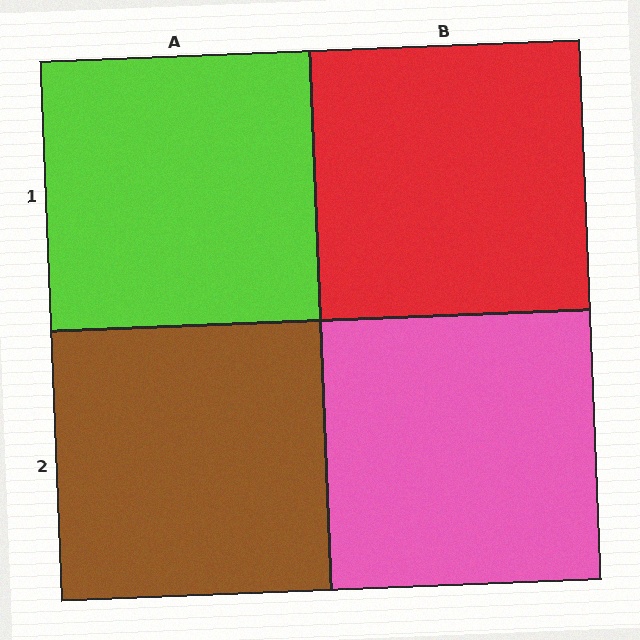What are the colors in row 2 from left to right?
Brown, pink.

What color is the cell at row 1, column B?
Red.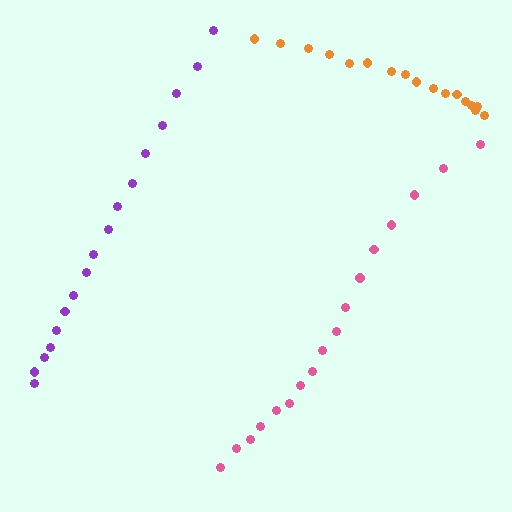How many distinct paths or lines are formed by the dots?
There are 3 distinct paths.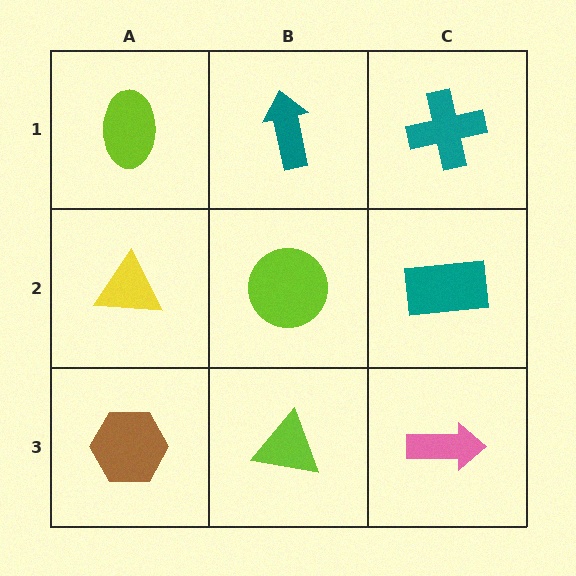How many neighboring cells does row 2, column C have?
3.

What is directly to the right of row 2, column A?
A lime circle.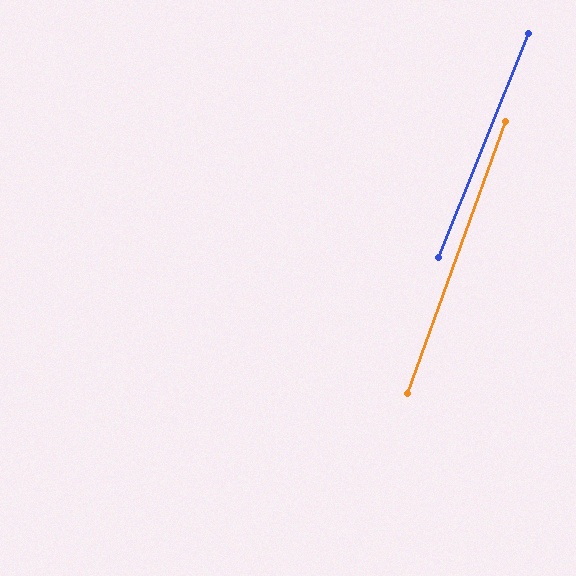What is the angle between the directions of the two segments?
Approximately 2 degrees.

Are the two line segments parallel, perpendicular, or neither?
Parallel — their directions differ by only 2.0°.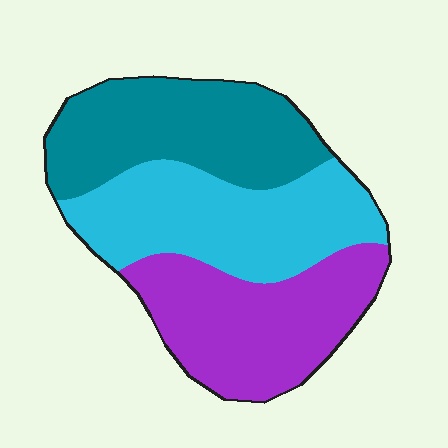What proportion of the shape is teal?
Teal covers roughly 30% of the shape.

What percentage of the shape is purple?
Purple takes up about one third (1/3) of the shape.